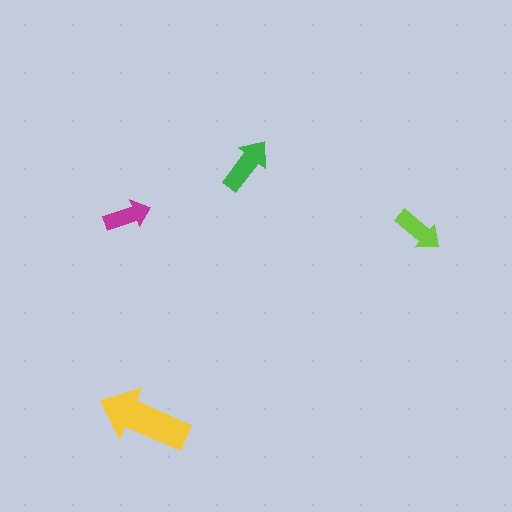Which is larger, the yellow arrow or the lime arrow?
The yellow one.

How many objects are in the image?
There are 4 objects in the image.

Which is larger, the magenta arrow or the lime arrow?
The lime one.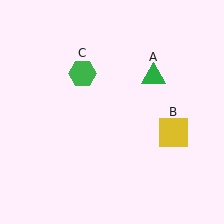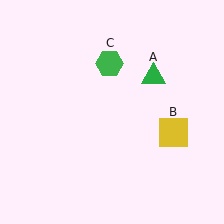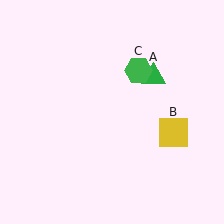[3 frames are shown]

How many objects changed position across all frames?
1 object changed position: green hexagon (object C).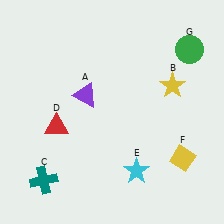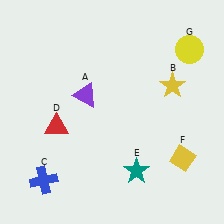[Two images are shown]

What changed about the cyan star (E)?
In Image 1, E is cyan. In Image 2, it changed to teal.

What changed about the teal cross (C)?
In Image 1, C is teal. In Image 2, it changed to blue.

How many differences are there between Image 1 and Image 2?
There are 3 differences between the two images.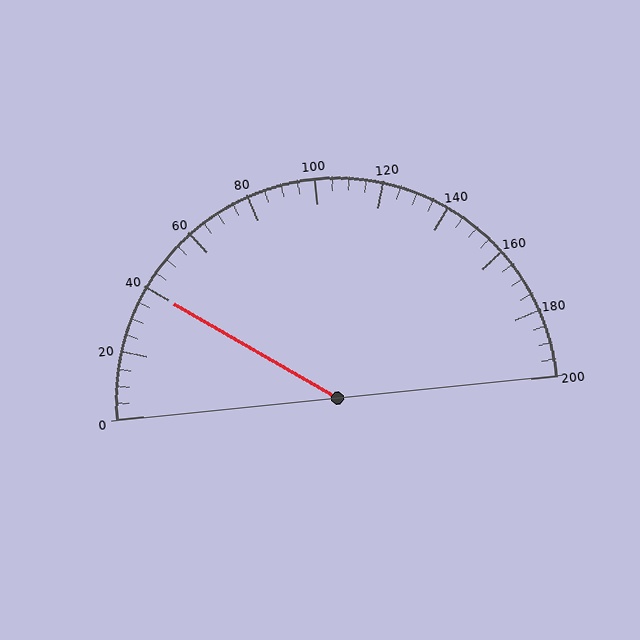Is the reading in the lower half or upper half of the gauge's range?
The reading is in the lower half of the range (0 to 200).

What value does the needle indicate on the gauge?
The needle indicates approximately 40.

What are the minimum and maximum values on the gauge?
The gauge ranges from 0 to 200.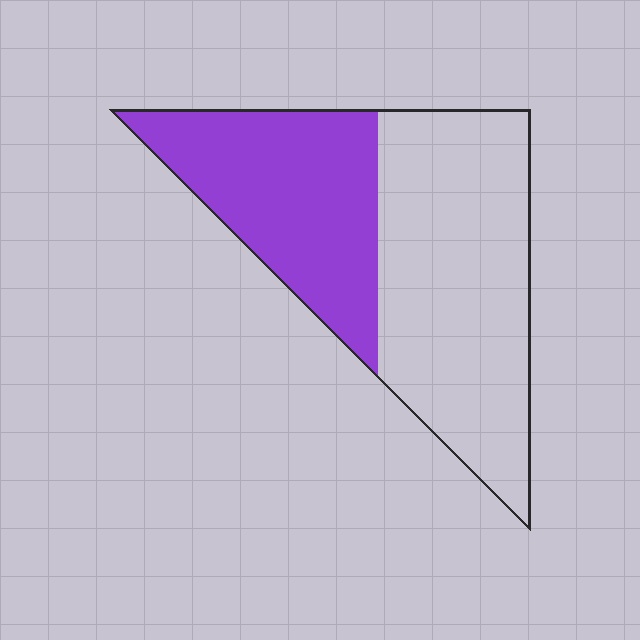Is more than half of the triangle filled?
No.